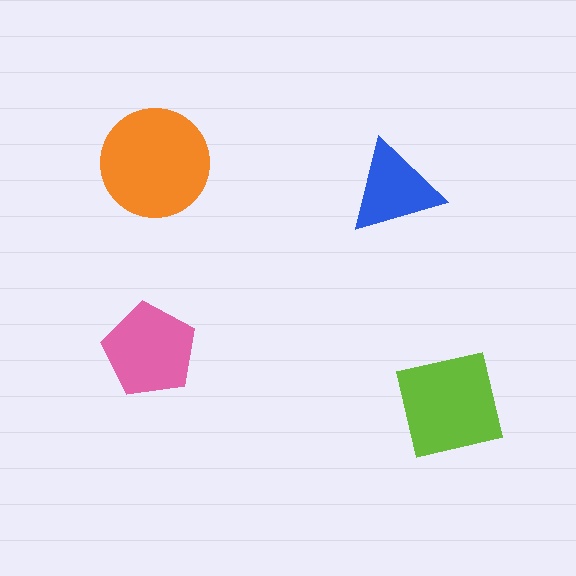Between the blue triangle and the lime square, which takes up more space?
The lime square.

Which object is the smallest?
The blue triangle.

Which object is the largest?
The orange circle.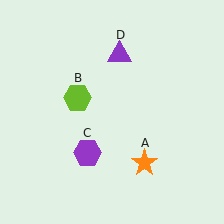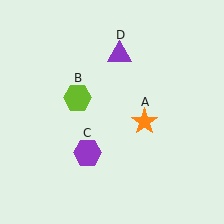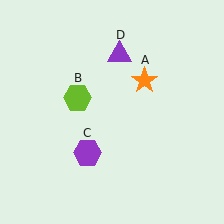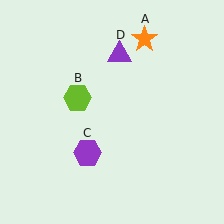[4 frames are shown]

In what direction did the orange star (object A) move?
The orange star (object A) moved up.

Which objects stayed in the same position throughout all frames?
Lime hexagon (object B) and purple hexagon (object C) and purple triangle (object D) remained stationary.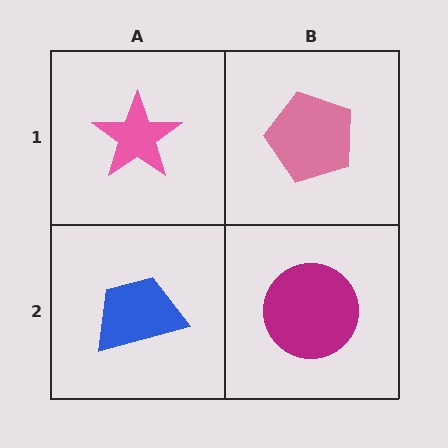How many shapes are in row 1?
2 shapes.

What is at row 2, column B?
A magenta circle.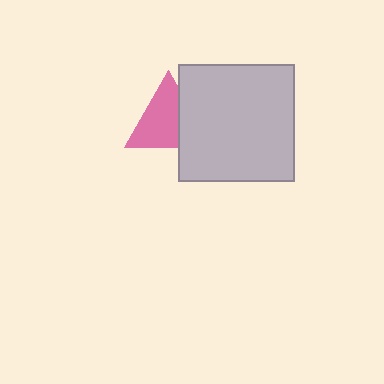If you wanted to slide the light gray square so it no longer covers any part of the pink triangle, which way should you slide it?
Slide it right — that is the most direct way to separate the two shapes.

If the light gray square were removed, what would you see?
You would see the complete pink triangle.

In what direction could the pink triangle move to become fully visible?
The pink triangle could move left. That would shift it out from behind the light gray square entirely.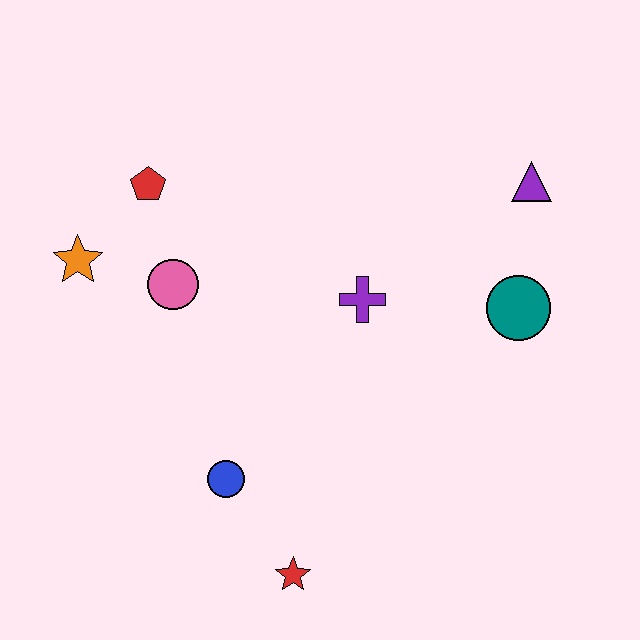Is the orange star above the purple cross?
Yes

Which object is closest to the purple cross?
The teal circle is closest to the purple cross.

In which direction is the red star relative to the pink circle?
The red star is below the pink circle.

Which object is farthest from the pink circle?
The purple triangle is farthest from the pink circle.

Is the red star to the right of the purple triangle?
No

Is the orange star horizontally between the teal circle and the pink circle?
No